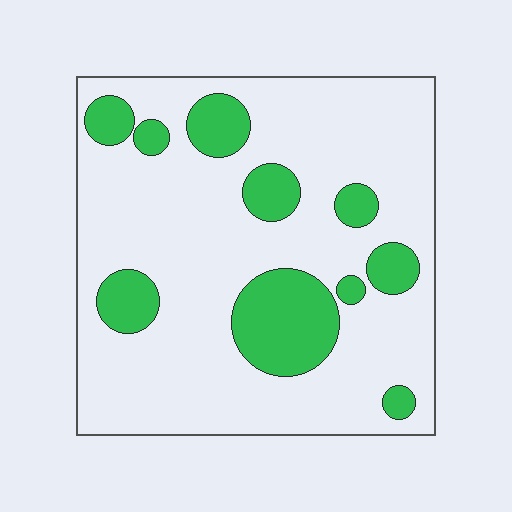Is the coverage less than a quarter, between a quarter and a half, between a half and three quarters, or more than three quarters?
Less than a quarter.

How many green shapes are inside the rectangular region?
10.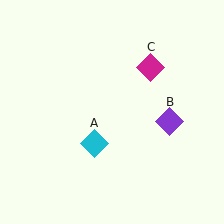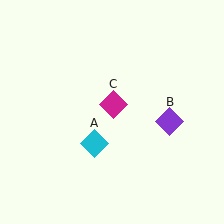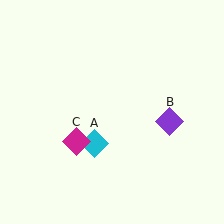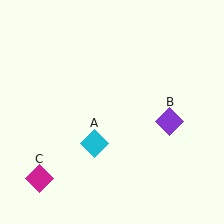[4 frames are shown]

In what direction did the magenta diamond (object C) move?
The magenta diamond (object C) moved down and to the left.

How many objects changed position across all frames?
1 object changed position: magenta diamond (object C).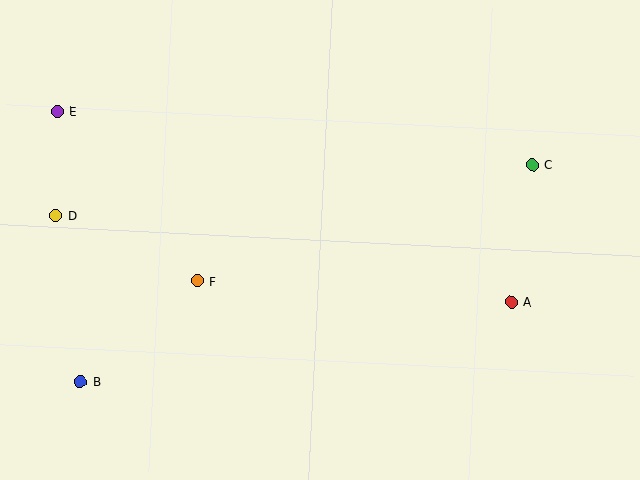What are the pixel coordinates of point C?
Point C is at (532, 165).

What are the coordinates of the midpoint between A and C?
The midpoint between A and C is at (522, 233).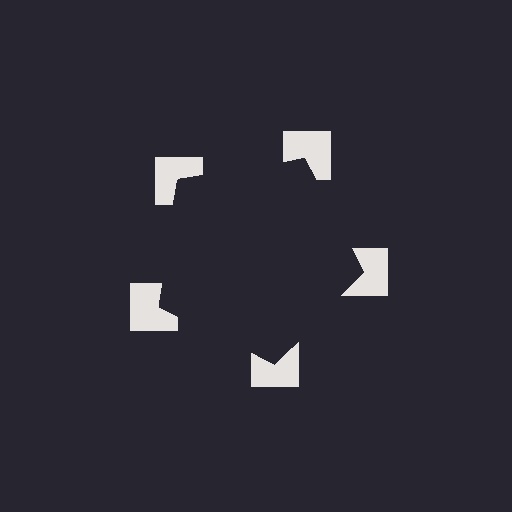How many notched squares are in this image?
There are 5 — one at each vertex of the illusory pentagon.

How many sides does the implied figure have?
5 sides.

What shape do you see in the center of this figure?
An illusory pentagon — its edges are inferred from the aligned wedge cuts in the notched squares, not physically drawn.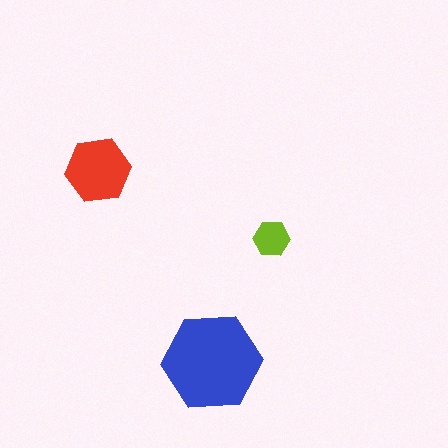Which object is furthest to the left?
The red hexagon is leftmost.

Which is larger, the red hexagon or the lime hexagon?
The red one.